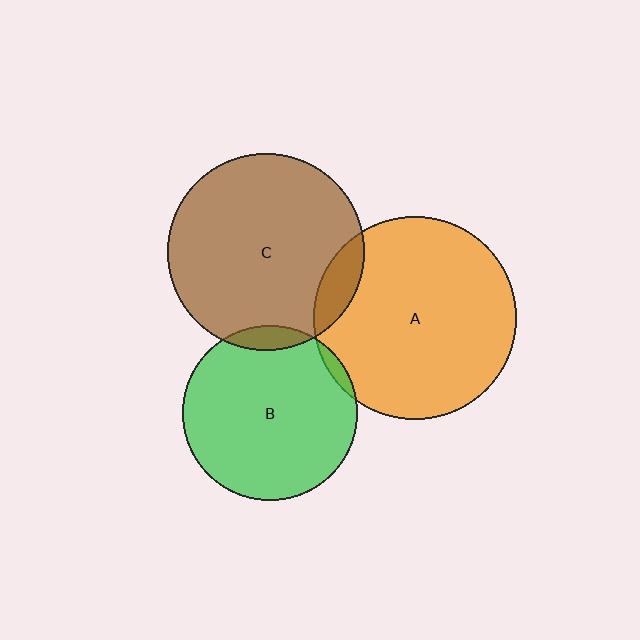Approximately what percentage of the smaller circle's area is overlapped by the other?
Approximately 5%.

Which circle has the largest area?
Circle A (orange).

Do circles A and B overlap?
Yes.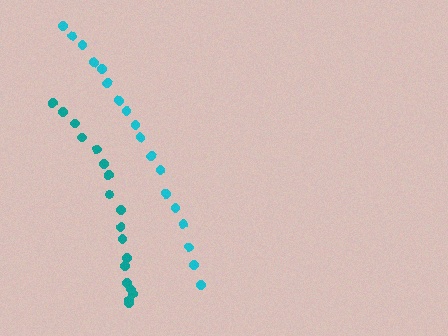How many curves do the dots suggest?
There are 2 distinct paths.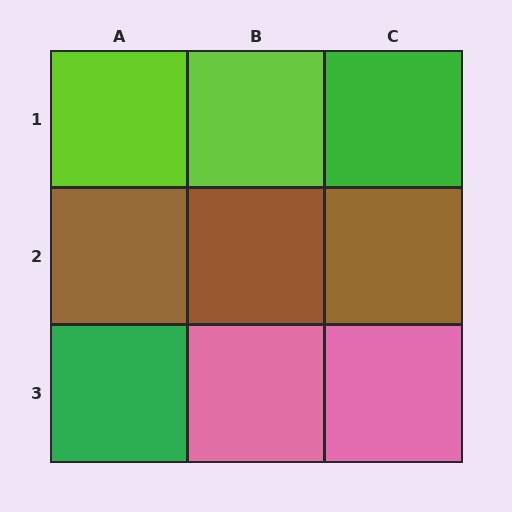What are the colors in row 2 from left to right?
Brown, brown, brown.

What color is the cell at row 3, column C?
Pink.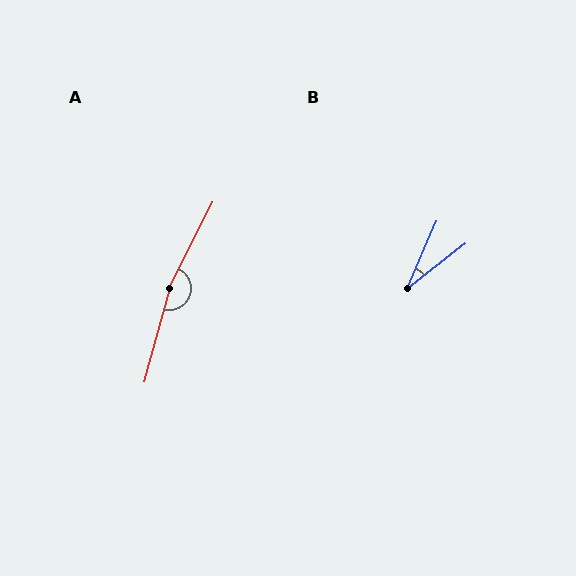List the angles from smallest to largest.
B (28°), A (169°).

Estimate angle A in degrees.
Approximately 169 degrees.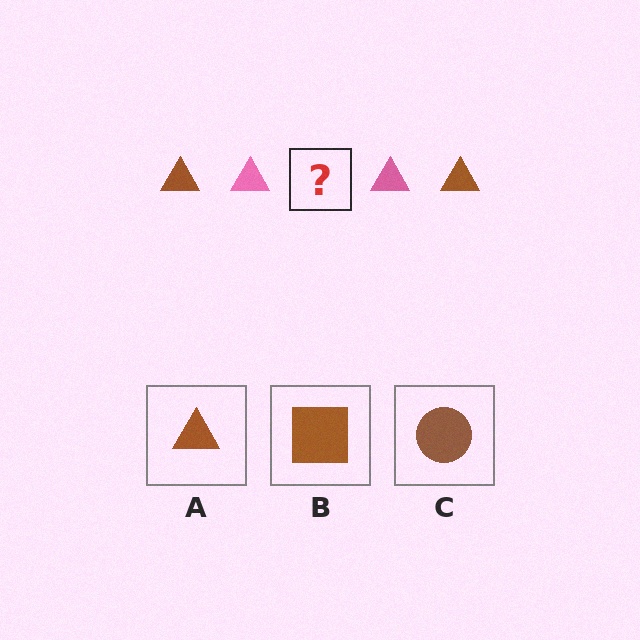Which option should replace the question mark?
Option A.